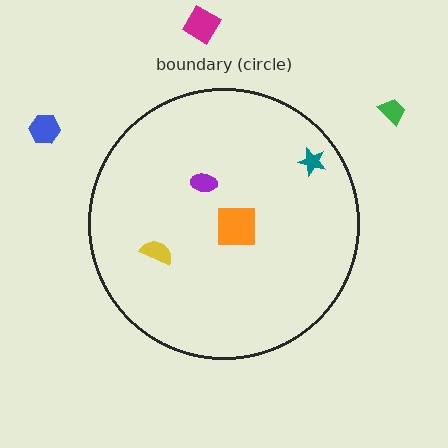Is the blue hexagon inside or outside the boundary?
Outside.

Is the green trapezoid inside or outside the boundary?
Outside.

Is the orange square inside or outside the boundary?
Inside.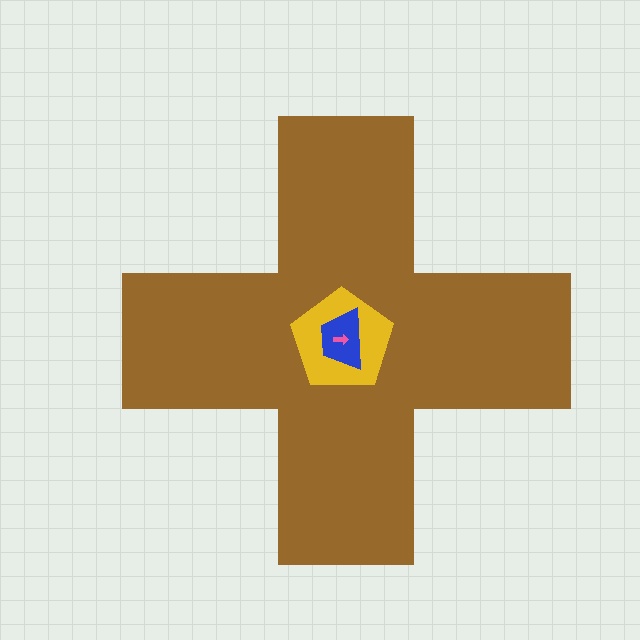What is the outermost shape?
The brown cross.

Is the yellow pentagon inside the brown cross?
Yes.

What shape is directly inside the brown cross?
The yellow pentagon.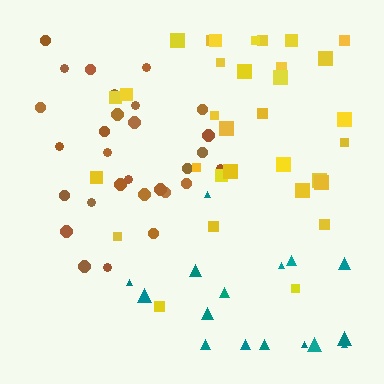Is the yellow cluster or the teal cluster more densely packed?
Yellow.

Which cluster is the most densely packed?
Yellow.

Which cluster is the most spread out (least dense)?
Teal.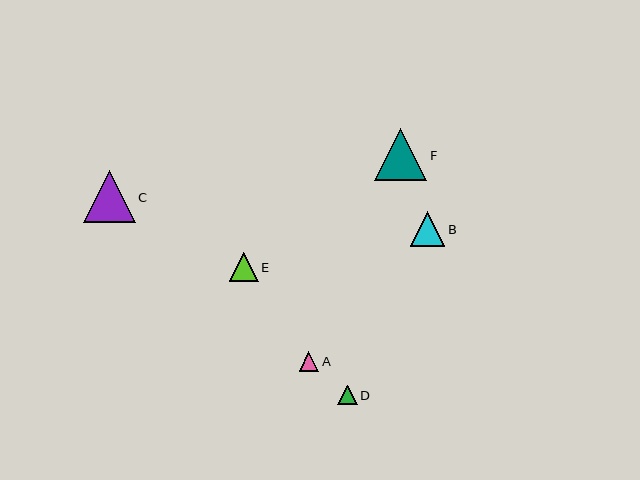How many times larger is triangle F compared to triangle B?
Triangle F is approximately 1.5 times the size of triangle B.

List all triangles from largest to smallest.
From largest to smallest: F, C, B, E, A, D.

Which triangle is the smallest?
Triangle D is the smallest with a size of approximately 19 pixels.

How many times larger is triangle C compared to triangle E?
Triangle C is approximately 1.8 times the size of triangle E.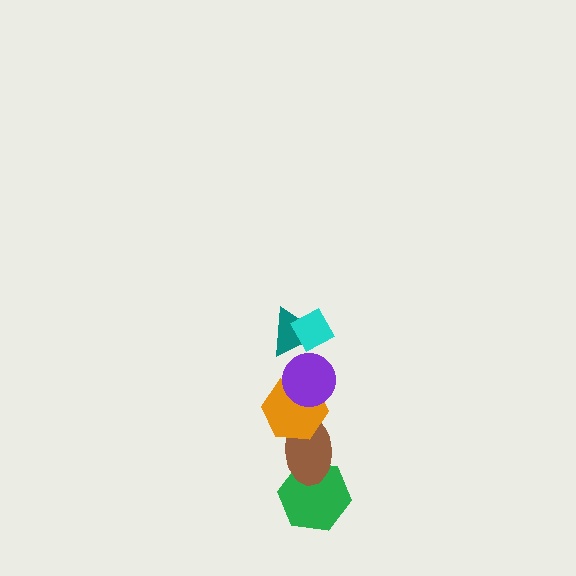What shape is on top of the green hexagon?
The brown ellipse is on top of the green hexagon.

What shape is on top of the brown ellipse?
The orange hexagon is on top of the brown ellipse.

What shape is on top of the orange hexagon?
The purple circle is on top of the orange hexagon.